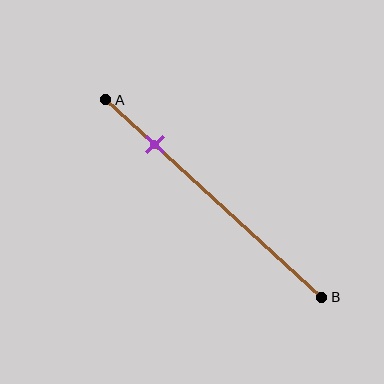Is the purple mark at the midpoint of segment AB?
No, the mark is at about 25% from A, not at the 50% midpoint.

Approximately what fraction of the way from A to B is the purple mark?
The purple mark is approximately 25% of the way from A to B.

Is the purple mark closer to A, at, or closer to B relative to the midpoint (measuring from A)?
The purple mark is closer to point A than the midpoint of segment AB.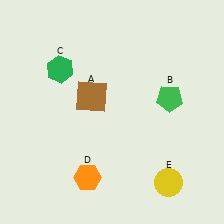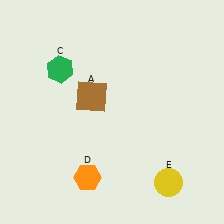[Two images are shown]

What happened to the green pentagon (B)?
The green pentagon (B) was removed in Image 2. It was in the top-right area of Image 1.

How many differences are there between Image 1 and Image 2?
There is 1 difference between the two images.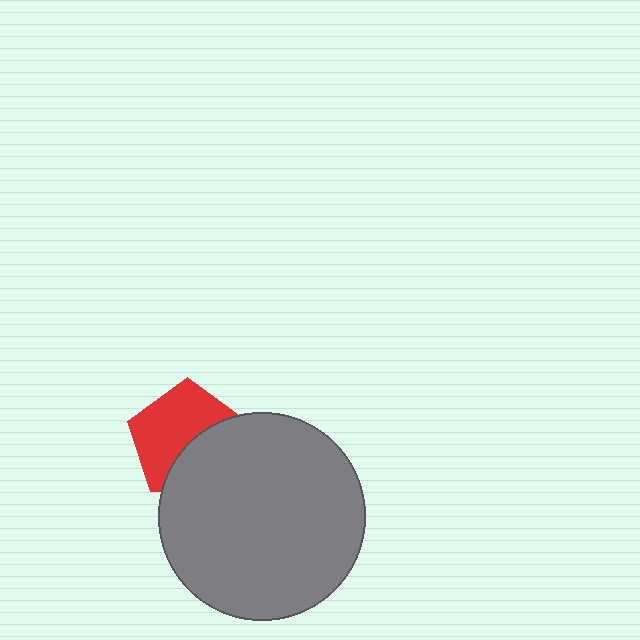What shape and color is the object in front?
The object in front is a gray circle.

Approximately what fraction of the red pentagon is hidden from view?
Roughly 42% of the red pentagon is hidden behind the gray circle.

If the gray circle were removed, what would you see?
You would see the complete red pentagon.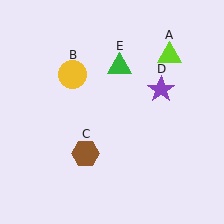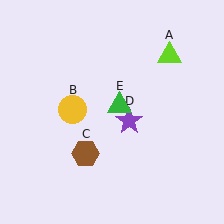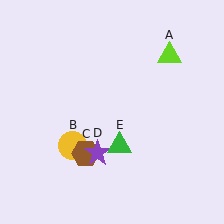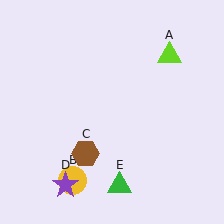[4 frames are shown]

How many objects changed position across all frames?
3 objects changed position: yellow circle (object B), purple star (object D), green triangle (object E).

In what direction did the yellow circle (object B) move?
The yellow circle (object B) moved down.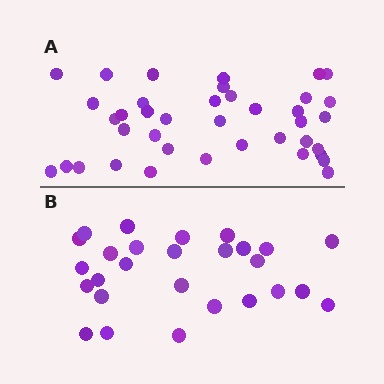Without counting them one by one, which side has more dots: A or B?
Region A (the top region) has more dots.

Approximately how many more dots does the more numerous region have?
Region A has roughly 12 or so more dots than region B.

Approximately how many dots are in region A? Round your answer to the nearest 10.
About 40 dots. (The exact count is 39, which rounds to 40.)